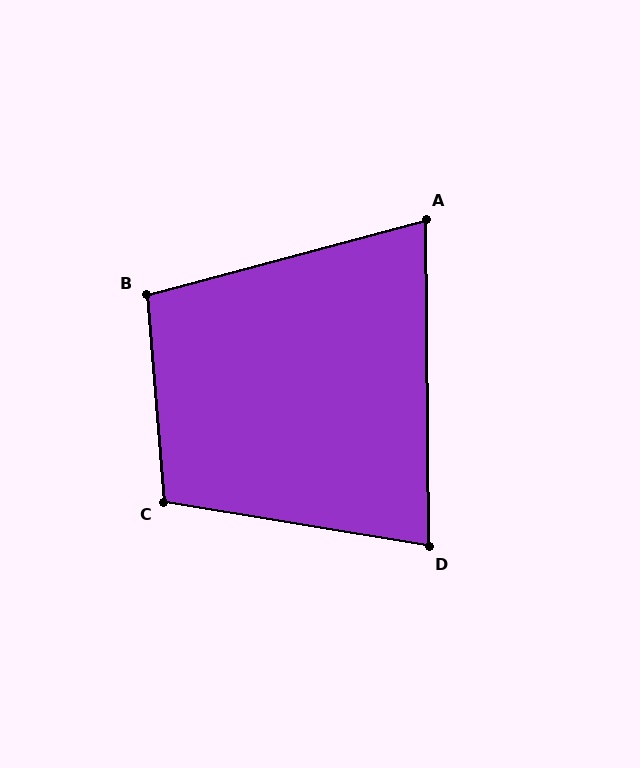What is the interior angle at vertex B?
Approximately 100 degrees (obtuse).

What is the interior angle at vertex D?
Approximately 80 degrees (acute).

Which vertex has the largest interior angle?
C, at approximately 104 degrees.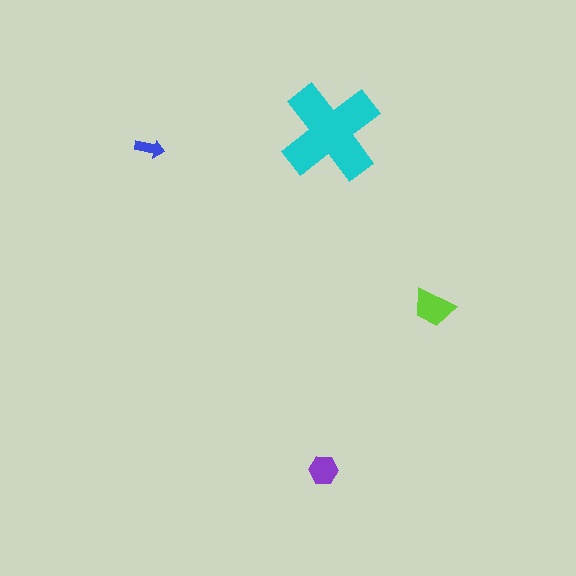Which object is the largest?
The cyan cross.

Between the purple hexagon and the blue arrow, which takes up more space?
The purple hexagon.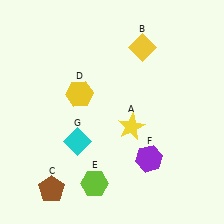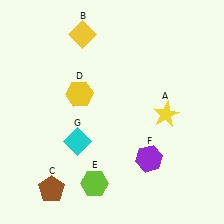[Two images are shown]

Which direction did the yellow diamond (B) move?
The yellow diamond (B) moved left.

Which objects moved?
The objects that moved are: the yellow star (A), the yellow diamond (B).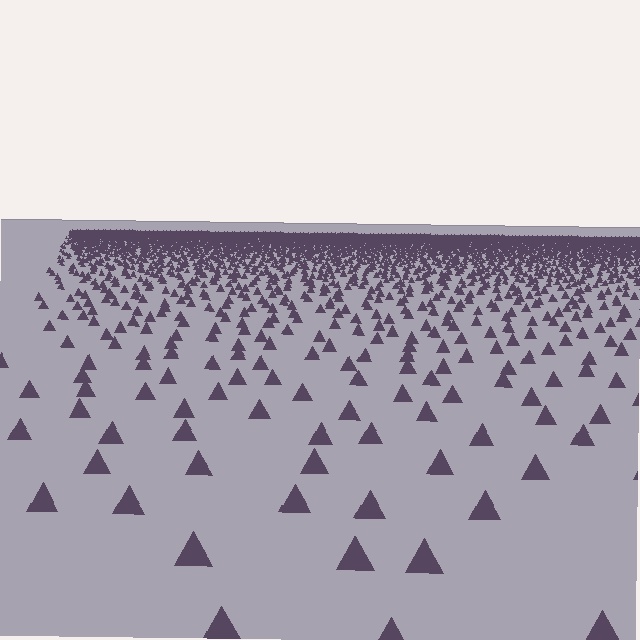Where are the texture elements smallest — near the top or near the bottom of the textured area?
Near the top.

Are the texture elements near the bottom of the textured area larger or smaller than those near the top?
Larger. Near the bottom, elements are closer to the viewer and appear at a bigger on-screen size.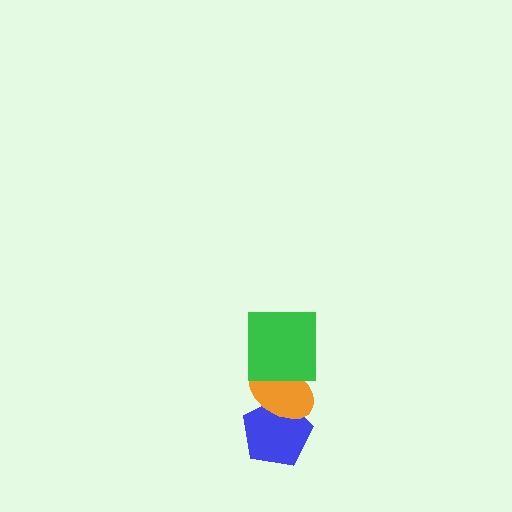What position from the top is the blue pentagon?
The blue pentagon is 3rd from the top.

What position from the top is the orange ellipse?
The orange ellipse is 2nd from the top.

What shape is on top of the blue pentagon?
The orange ellipse is on top of the blue pentagon.